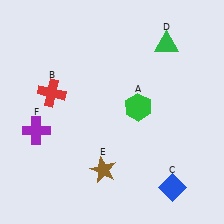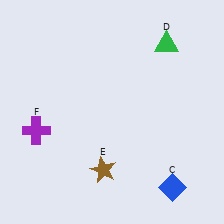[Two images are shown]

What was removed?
The green hexagon (A), the red cross (B) were removed in Image 2.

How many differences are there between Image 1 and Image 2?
There are 2 differences between the two images.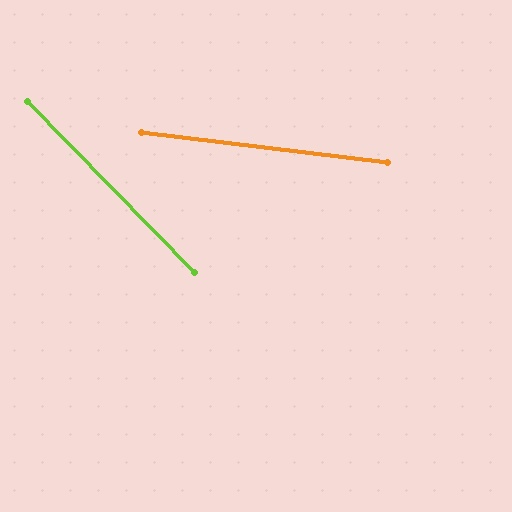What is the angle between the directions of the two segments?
Approximately 39 degrees.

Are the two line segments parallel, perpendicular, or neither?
Neither parallel nor perpendicular — they differ by about 39°.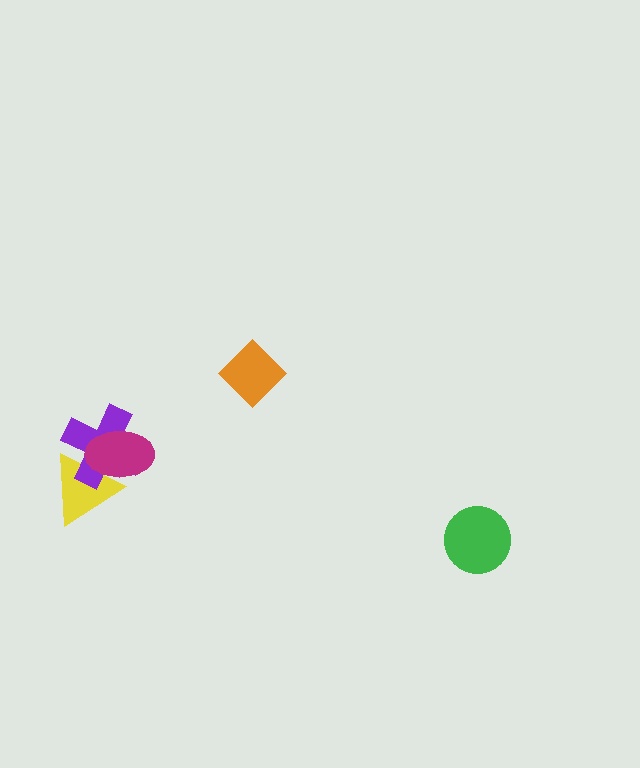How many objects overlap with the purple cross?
2 objects overlap with the purple cross.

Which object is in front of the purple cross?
The magenta ellipse is in front of the purple cross.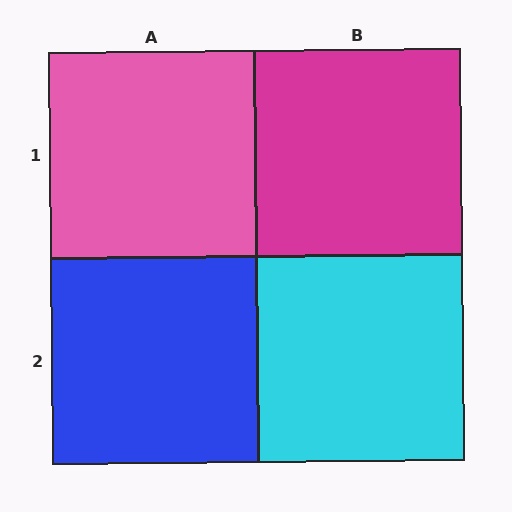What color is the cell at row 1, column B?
Magenta.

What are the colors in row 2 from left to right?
Blue, cyan.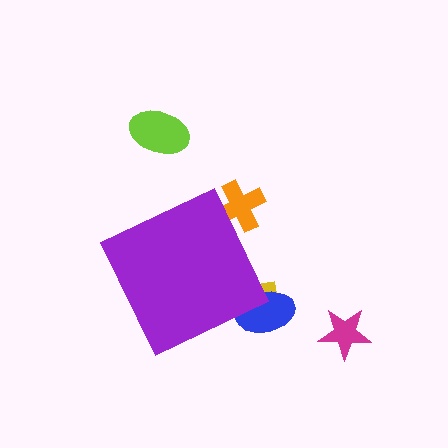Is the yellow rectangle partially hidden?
Yes, the yellow rectangle is partially hidden behind the purple diamond.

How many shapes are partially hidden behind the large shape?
3 shapes are partially hidden.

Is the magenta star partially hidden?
No, the magenta star is fully visible.